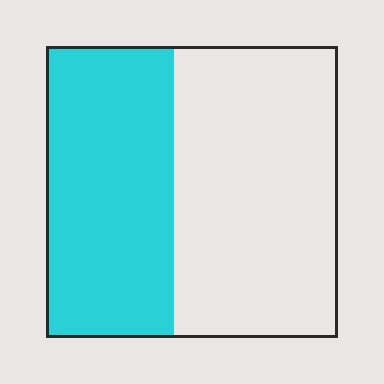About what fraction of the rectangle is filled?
About two fifths (2/5).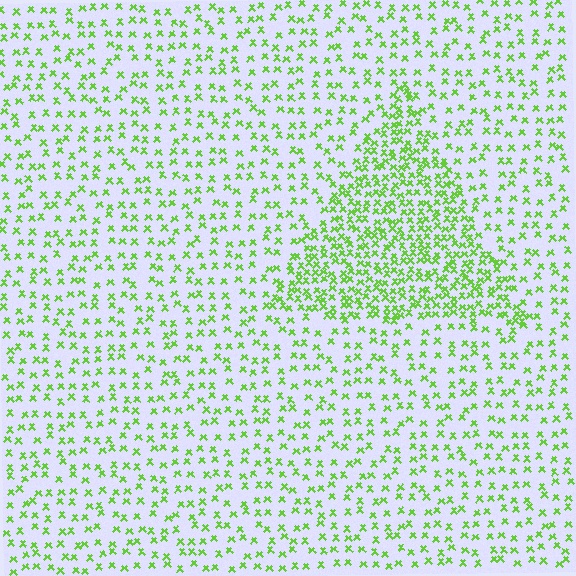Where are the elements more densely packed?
The elements are more densely packed inside the triangle boundary.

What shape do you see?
I see a triangle.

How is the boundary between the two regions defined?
The boundary is defined by a change in element density (approximately 2.2x ratio). All elements are the same color, size, and shape.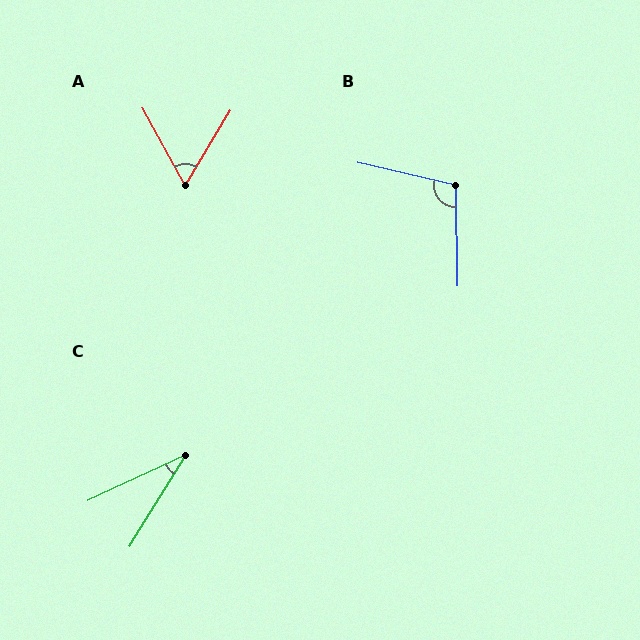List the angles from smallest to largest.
C (33°), A (60°), B (104°).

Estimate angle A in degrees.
Approximately 60 degrees.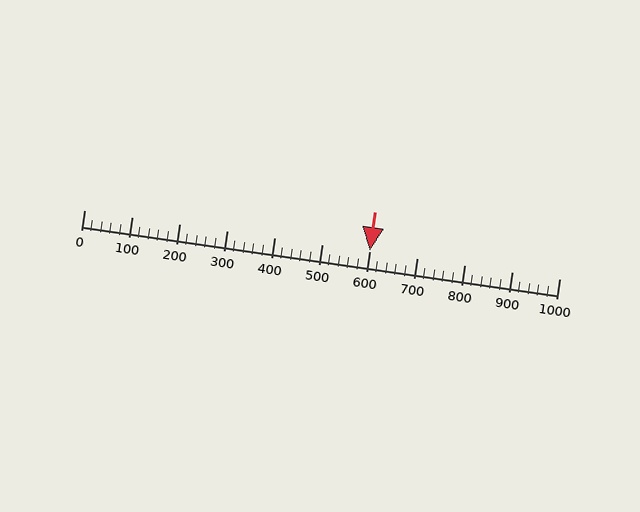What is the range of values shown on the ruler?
The ruler shows values from 0 to 1000.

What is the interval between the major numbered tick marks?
The major tick marks are spaced 100 units apart.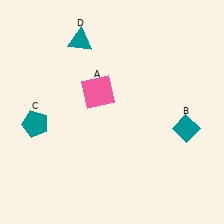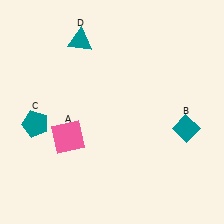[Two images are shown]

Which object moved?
The pink square (A) moved down.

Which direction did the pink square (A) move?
The pink square (A) moved down.